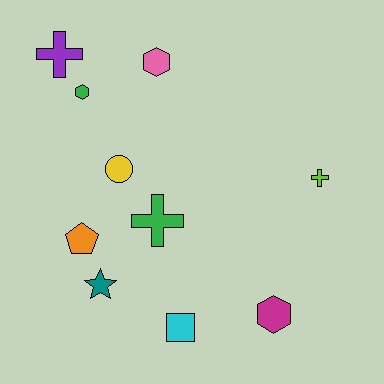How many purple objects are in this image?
There is 1 purple object.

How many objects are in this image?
There are 10 objects.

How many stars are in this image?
There is 1 star.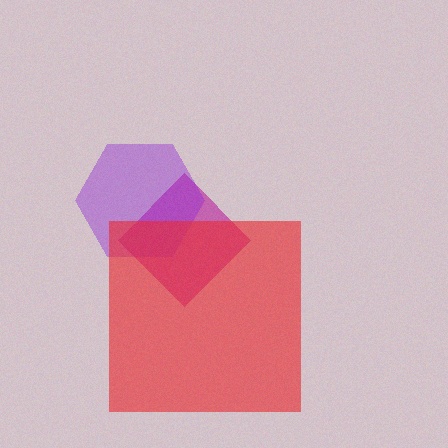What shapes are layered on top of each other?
The layered shapes are: a magenta diamond, a purple hexagon, a red square.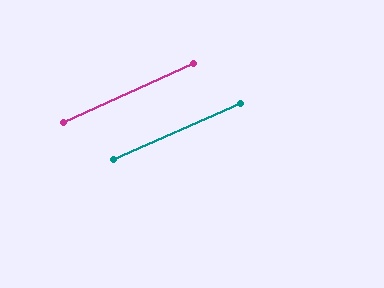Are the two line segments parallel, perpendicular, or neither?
Parallel — their directions differ by only 0.7°.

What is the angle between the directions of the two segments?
Approximately 1 degree.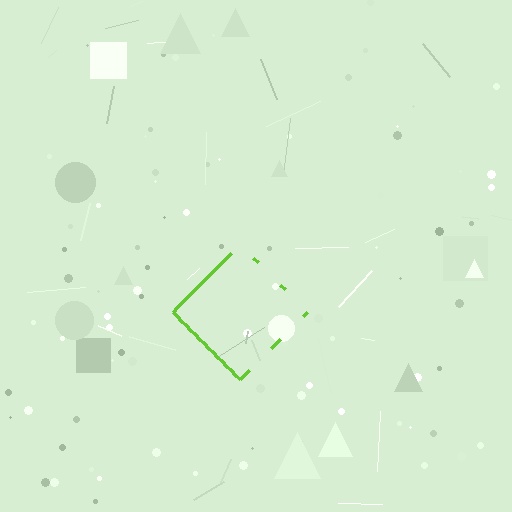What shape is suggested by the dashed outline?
The dashed outline suggests a diamond.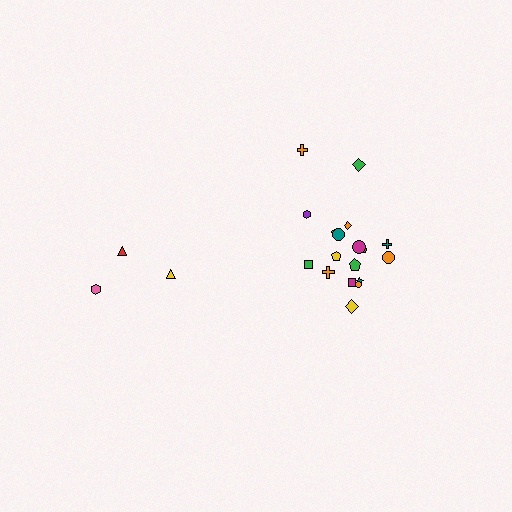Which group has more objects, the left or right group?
The right group.